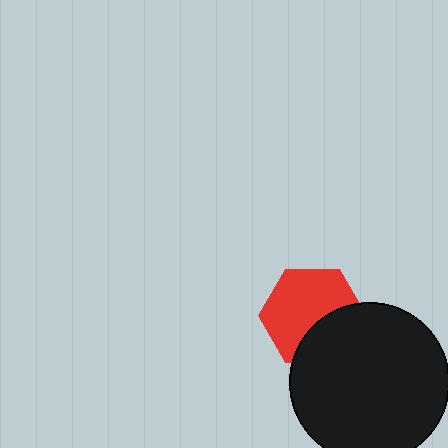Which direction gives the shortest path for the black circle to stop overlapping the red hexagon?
Moving down gives the shortest separation.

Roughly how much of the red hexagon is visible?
About half of it is visible (roughly 65%).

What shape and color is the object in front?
The object in front is a black circle.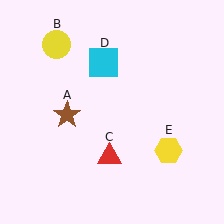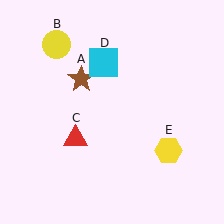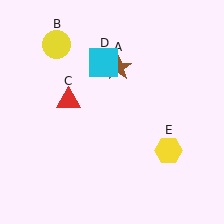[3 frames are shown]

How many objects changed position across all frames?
2 objects changed position: brown star (object A), red triangle (object C).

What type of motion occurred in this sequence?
The brown star (object A), red triangle (object C) rotated clockwise around the center of the scene.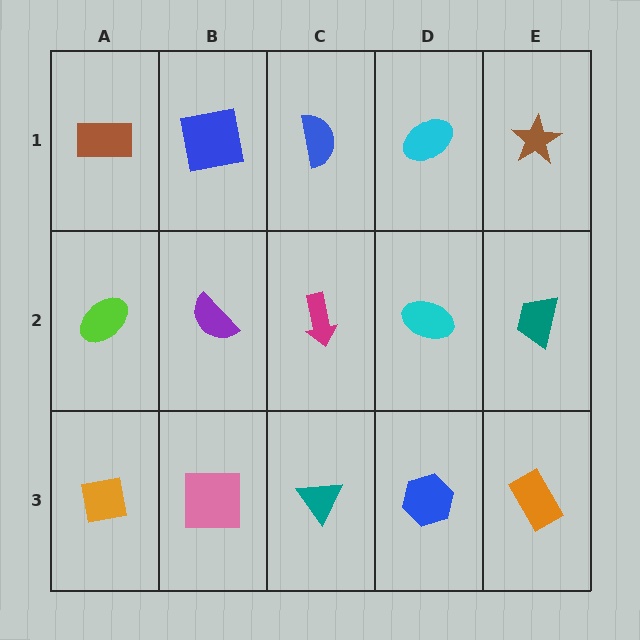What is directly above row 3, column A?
A lime ellipse.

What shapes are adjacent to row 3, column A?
A lime ellipse (row 2, column A), a pink square (row 3, column B).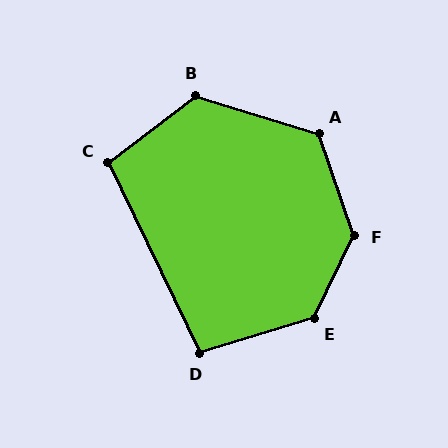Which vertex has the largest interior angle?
F, at approximately 135 degrees.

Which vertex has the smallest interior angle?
D, at approximately 99 degrees.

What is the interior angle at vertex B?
Approximately 126 degrees (obtuse).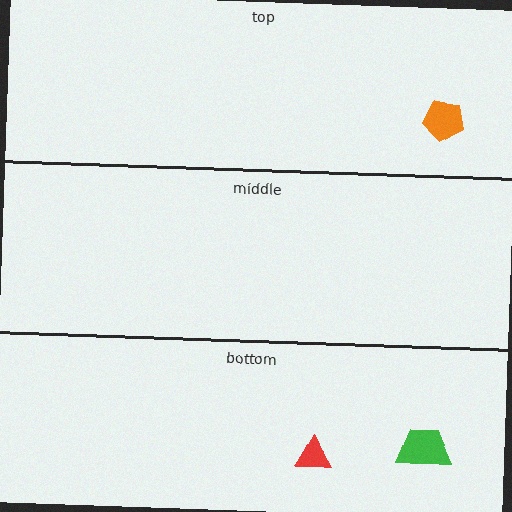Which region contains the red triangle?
The bottom region.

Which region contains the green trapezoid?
The bottom region.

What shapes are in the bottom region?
The green trapezoid, the red triangle.